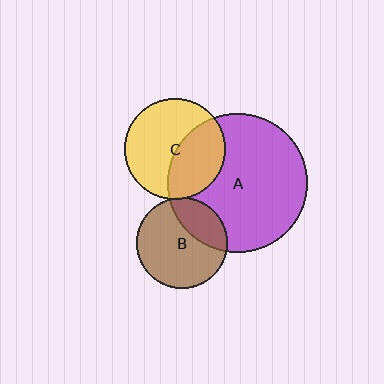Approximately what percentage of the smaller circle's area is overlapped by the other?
Approximately 5%.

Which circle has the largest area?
Circle A (purple).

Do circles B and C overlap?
Yes.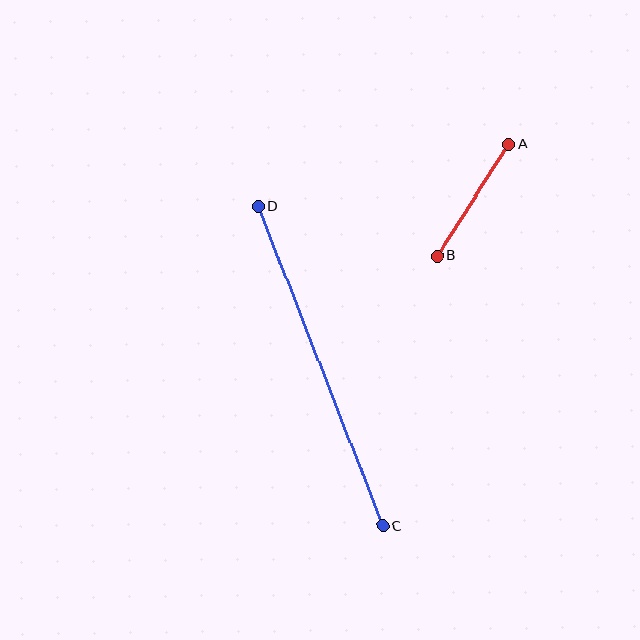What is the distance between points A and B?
The distance is approximately 133 pixels.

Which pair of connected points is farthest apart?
Points C and D are farthest apart.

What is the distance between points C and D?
The distance is approximately 344 pixels.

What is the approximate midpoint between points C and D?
The midpoint is at approximately (320, 366) pixels.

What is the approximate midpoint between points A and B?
The midpoint is at approximately (473, 200) pixels.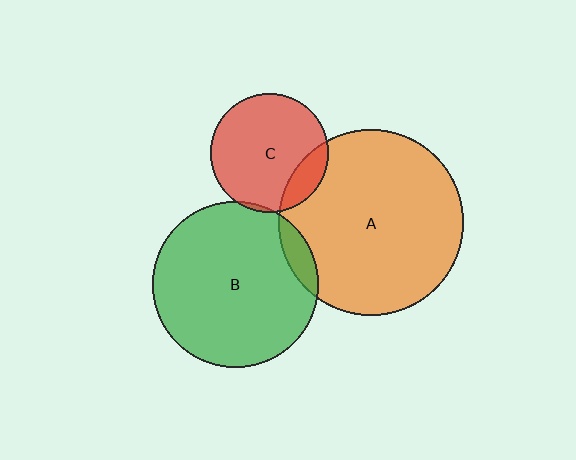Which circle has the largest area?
Circle A (orange).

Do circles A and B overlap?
Yes.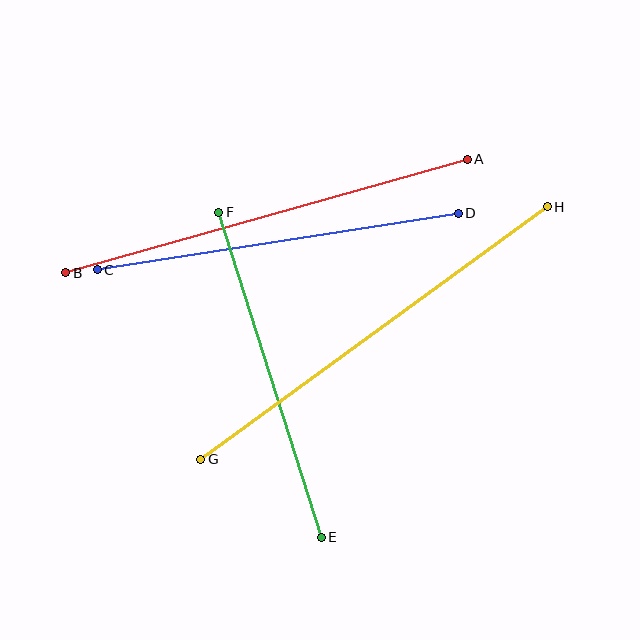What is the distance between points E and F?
The distance is approximately 341 pixels.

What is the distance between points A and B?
The distance is approximately 417 pixels.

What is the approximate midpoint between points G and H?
The midpoint is at approximately (374, 333) pixels.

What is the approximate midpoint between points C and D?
The midpoint is at approximately (278, 242) pixels.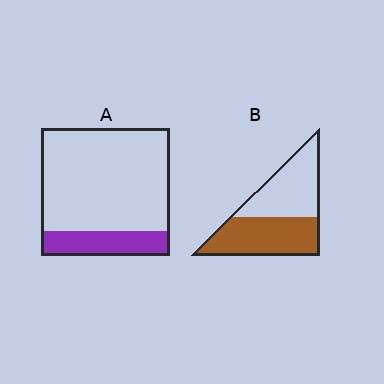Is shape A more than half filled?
No.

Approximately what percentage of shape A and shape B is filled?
A is approximately 20% and B is approximately 50%.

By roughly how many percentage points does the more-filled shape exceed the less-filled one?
By roughly 30 percentage points (B over A).